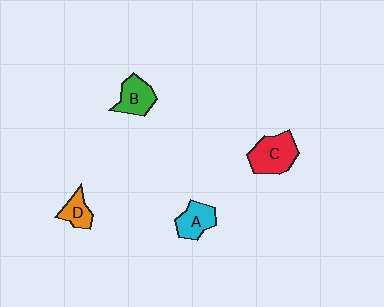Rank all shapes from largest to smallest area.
From largest to smallest: C (red), B (green), A (cyan), D (orange).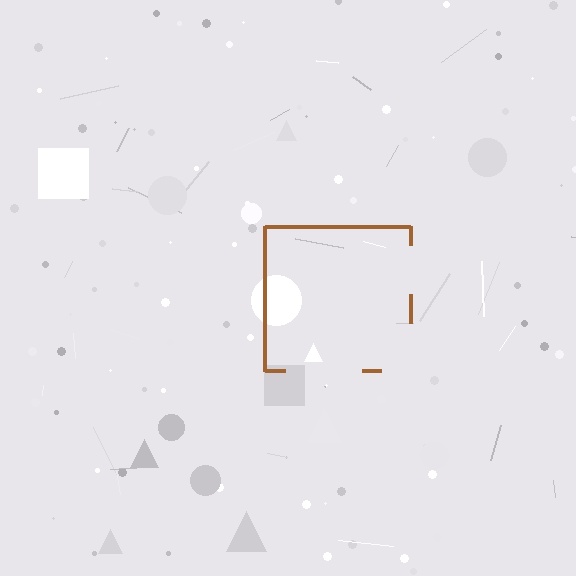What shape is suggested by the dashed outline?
The dashed outline suggests a square.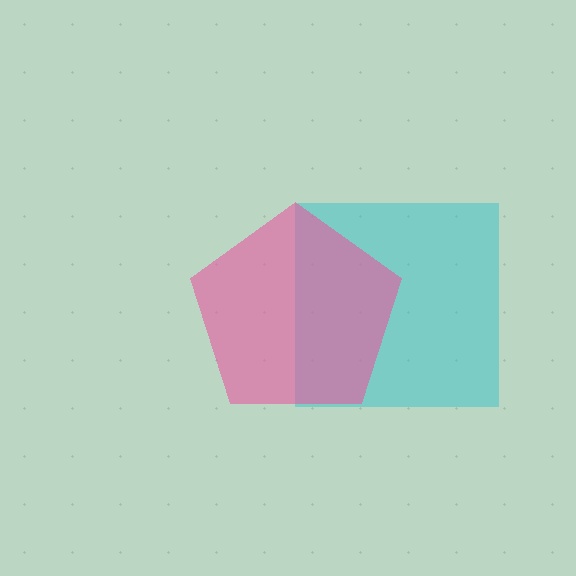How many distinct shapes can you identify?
There are 2 distinct shapes: a cyan square, a pink pentagon.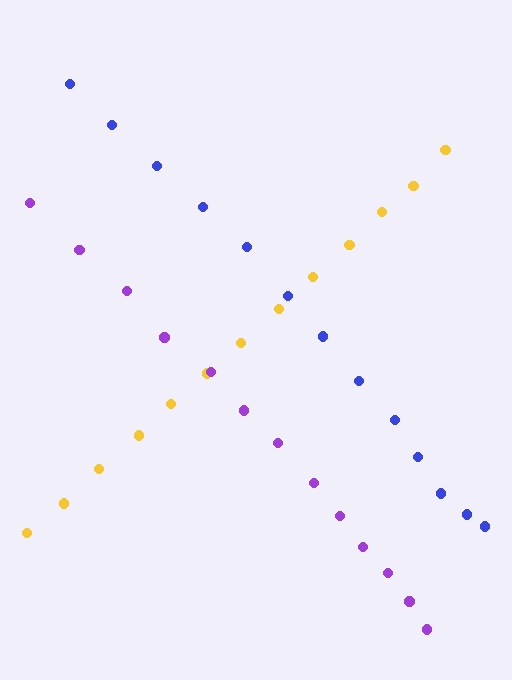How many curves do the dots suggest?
There are 3 distinct paths.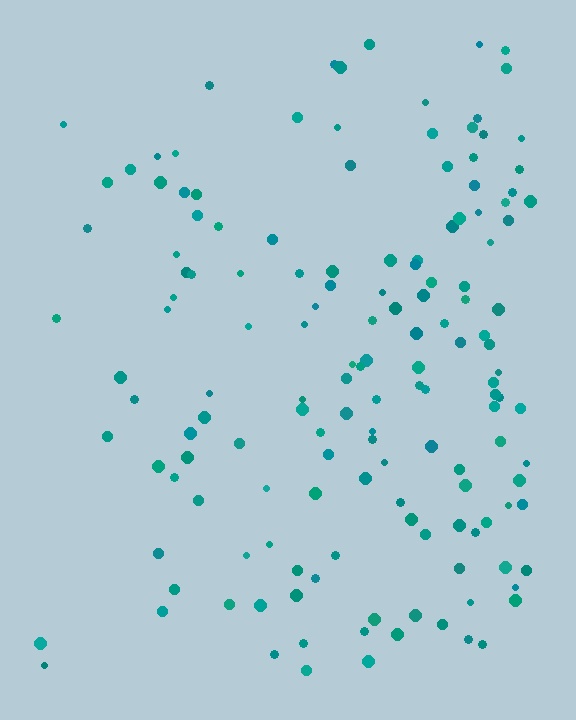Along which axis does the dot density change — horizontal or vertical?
Horizontal.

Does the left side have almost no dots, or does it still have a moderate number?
Still a moderate number, just noticeably fewer than the right.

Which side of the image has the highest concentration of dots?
The right.